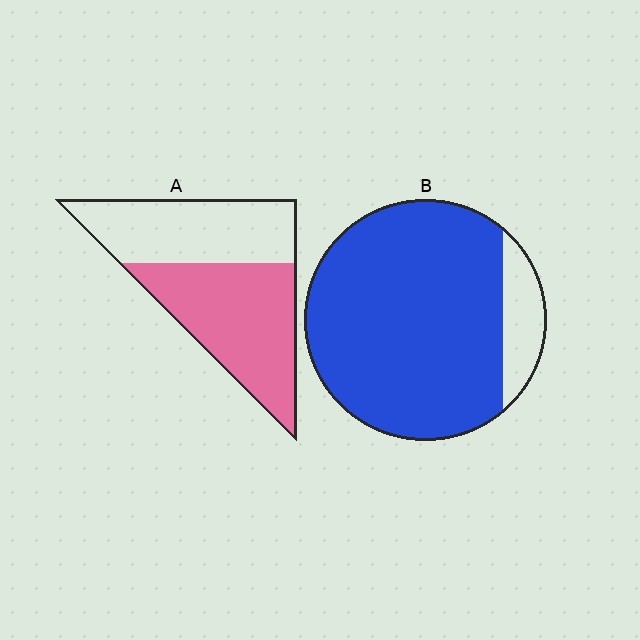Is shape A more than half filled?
Yes.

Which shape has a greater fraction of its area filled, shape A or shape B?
Shape B.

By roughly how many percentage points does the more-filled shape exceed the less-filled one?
By roughly 35 percentage points (B over A).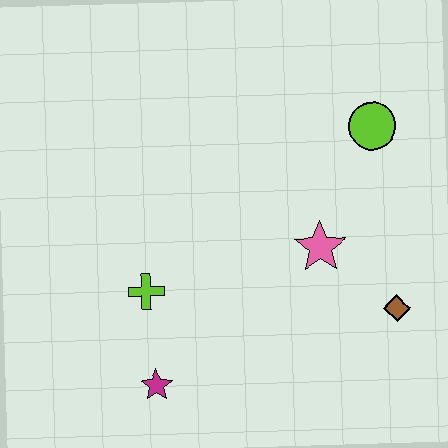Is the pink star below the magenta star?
No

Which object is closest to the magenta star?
The lime cross is closest to the magenta star.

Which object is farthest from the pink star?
The magenta star is farthest from the pink star.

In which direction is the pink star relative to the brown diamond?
The pink star is to the left of the brown diamond.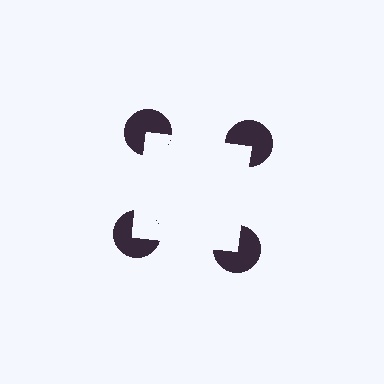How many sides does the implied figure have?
4 sides.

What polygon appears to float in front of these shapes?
An illusory square — its edges are inferred from the aligned wedge cuts in the pac-man discs, not physically drawn.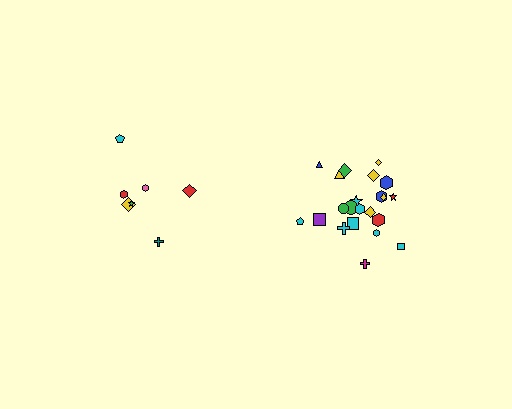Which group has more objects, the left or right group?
The right group.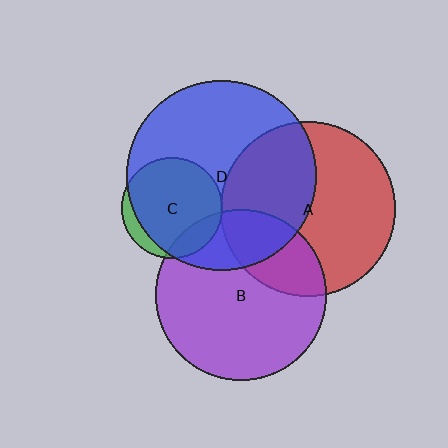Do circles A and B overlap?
Yes.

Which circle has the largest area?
Circle D (blue).